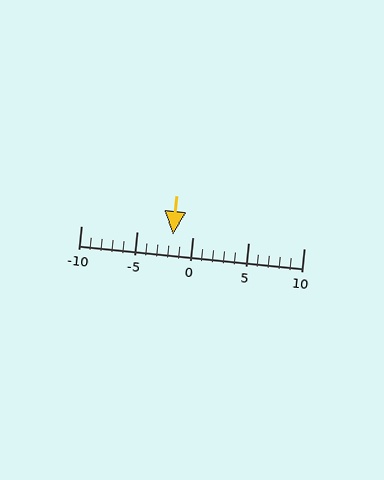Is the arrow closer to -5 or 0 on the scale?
The arrow is closer to 0.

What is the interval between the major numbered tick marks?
The major tick marks are spaced 5 units apart.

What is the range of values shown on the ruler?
The ruler shows values from -10 to 10.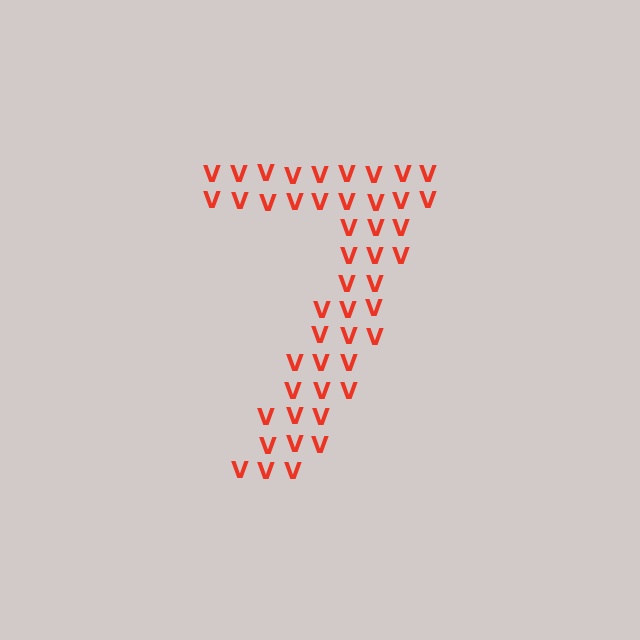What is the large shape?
The large shape is the digit 7.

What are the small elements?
The small elements are letter V's.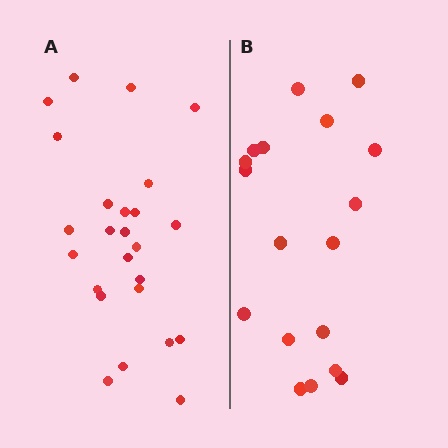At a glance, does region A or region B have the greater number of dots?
Region A (the left region) has more dots.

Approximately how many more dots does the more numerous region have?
Region A has roughly 8 or so more dots than region B.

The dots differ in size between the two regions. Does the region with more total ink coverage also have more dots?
No. Region B has more total ink coverage because its dots are larger, but region A actually contains more individual dots. Total area can be misleading — the number of items is what matters here.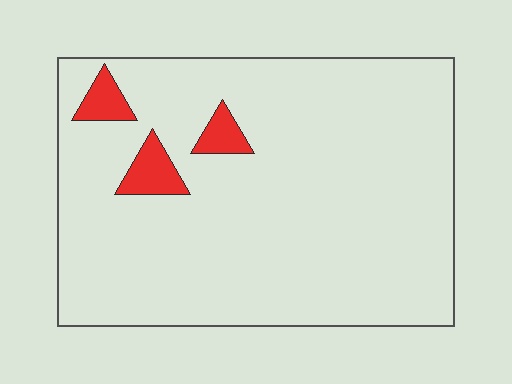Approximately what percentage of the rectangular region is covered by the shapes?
Approximately 5%.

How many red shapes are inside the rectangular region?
3.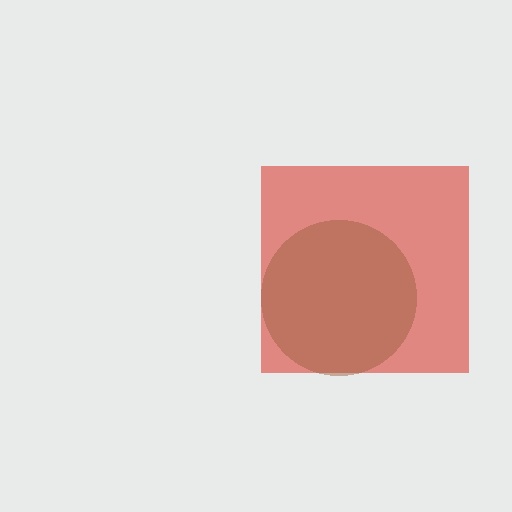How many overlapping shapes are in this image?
There are 2 overlapping shapes in the image.